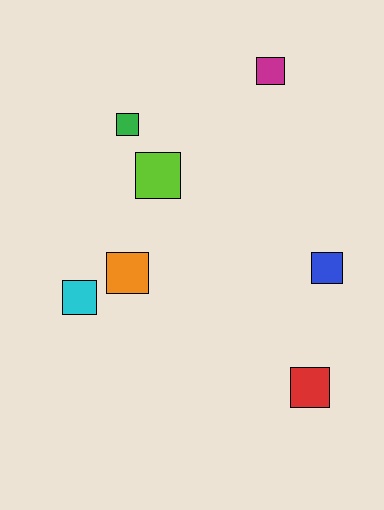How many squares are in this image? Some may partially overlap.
There are 7 squares.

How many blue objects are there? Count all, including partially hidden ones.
There is 1 blue object.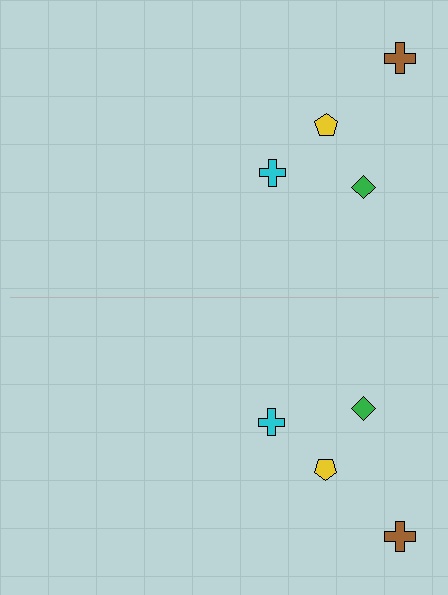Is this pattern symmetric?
Yes, this pattern has bilateral (reflection) symmetry.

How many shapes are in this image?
There are 8 shapes in this image.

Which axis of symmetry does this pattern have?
The pattern has a horizontal axis of symmetry running through the center of the image.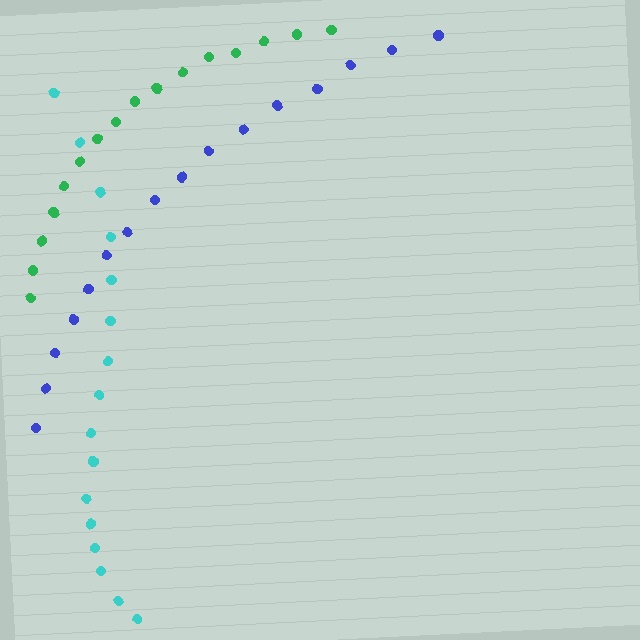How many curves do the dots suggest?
There are 3 distinct paths.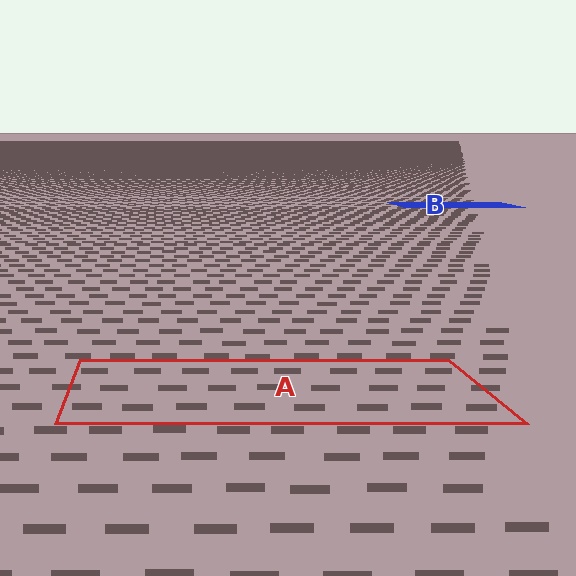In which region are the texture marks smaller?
The texture marks are smaller in region B, because it is farther away.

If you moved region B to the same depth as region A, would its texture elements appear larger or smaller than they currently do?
They would appear larger. At a closer depth, the same texture elements are projected at a bigger on-screen size.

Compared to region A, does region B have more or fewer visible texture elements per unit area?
Region B has more texture elements per unit area — they are packed more densely because it is farther away.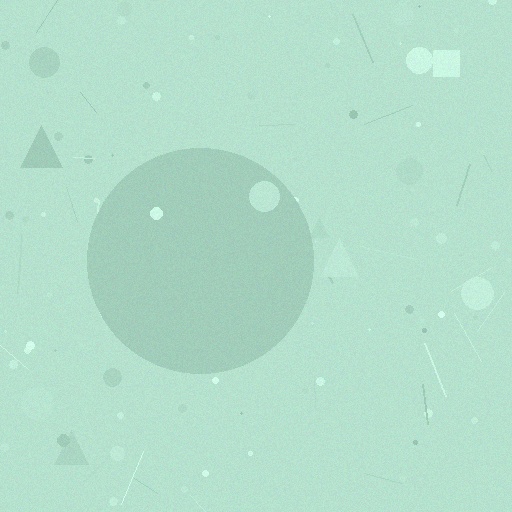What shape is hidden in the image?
A circle is hidden in the image.